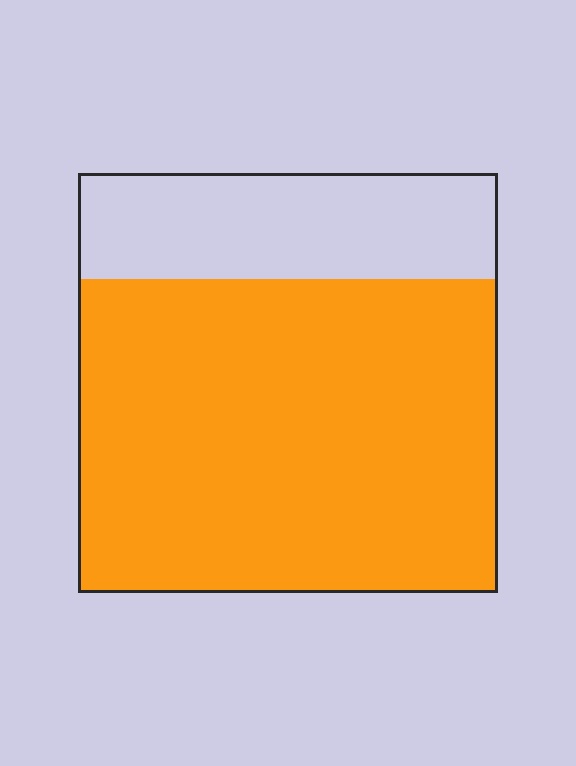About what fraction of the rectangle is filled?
About three quarters (3/4).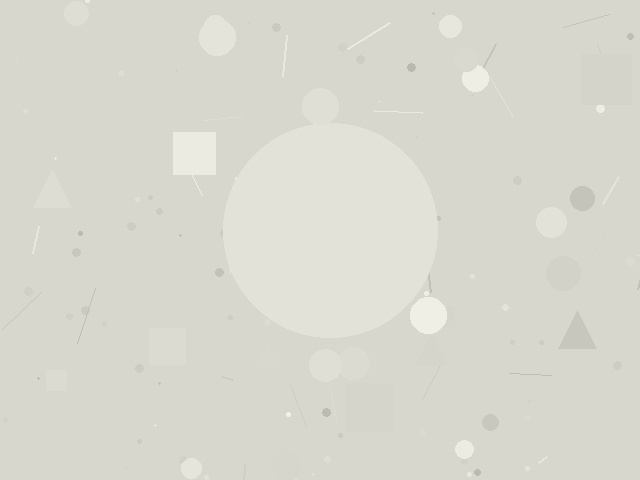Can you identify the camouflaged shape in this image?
The camouflaged shape is a circle.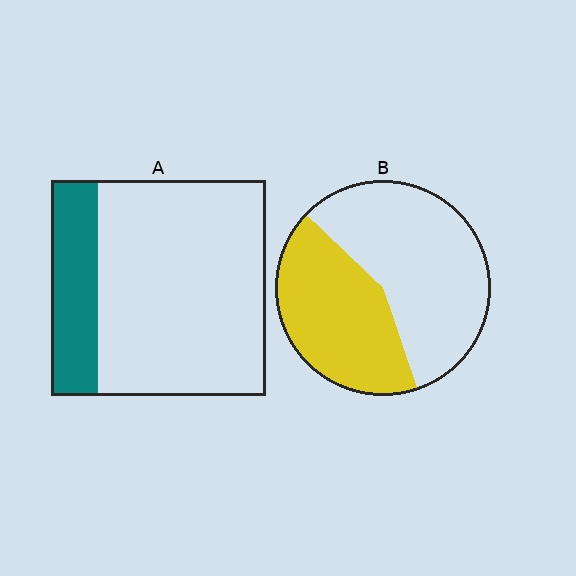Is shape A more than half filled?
No.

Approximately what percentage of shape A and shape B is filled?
A is approximately 20% and B is approximately 40%.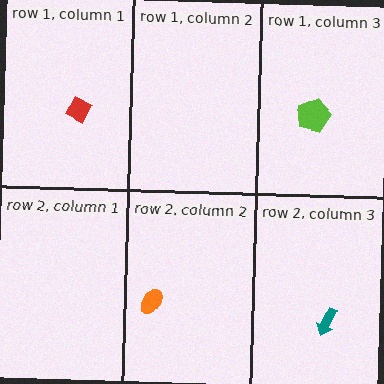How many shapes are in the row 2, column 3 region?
1.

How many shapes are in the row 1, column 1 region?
1.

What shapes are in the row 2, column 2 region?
The orange ellipse.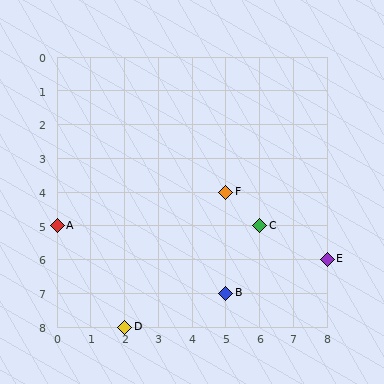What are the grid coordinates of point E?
Point E is at grid coordinates (8, 6).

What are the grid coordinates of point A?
Point A is at grid coordinates (0, 5).